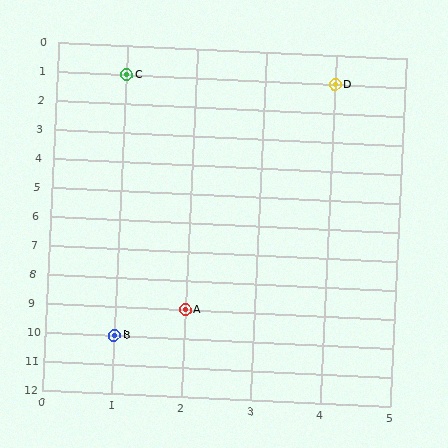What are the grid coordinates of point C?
Point C is at grid coordinates (1, 1).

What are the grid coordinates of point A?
Point A is at grid coordinates (2, 9).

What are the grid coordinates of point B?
Point B is at grid coordinates (1, 10).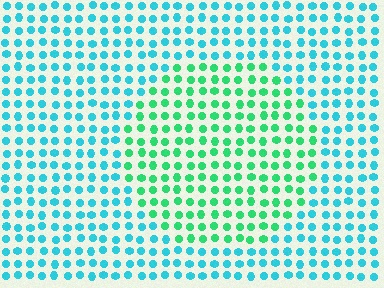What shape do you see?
I see a circle.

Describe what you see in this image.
The image is filled with small cyan elements in a uniform arrangement. A circle-shaped region is visible where the elements are tinted to a slightly different hue, forming a subtle color boundary.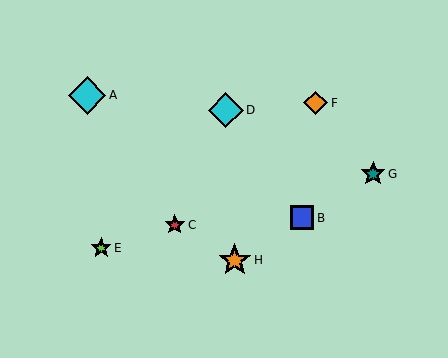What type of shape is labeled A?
Shape A is a cyan diamond.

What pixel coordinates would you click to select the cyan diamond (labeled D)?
Click at (226, 110) to select the cyan diamond D.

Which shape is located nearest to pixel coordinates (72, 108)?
The cyan diamond (labeled A) at (87, 95) is nearest to that location.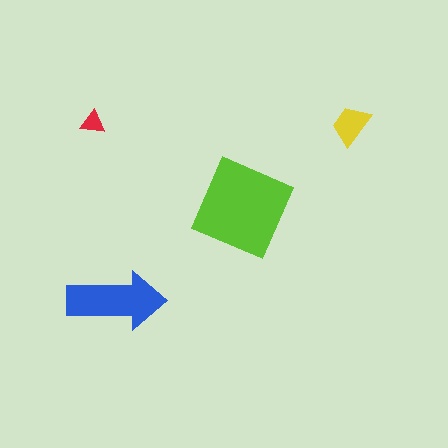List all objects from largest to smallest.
The lime square, the blue arrow, the yellow trapezoid, the red triangle.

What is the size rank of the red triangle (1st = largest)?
4th.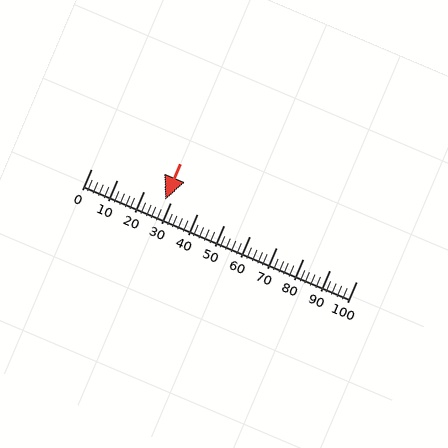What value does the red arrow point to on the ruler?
The red arrow points to approximately 28.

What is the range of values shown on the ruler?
The ruler shows values from 0 to 100.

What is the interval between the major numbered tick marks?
The major tick marks are spaced 10 units apart.